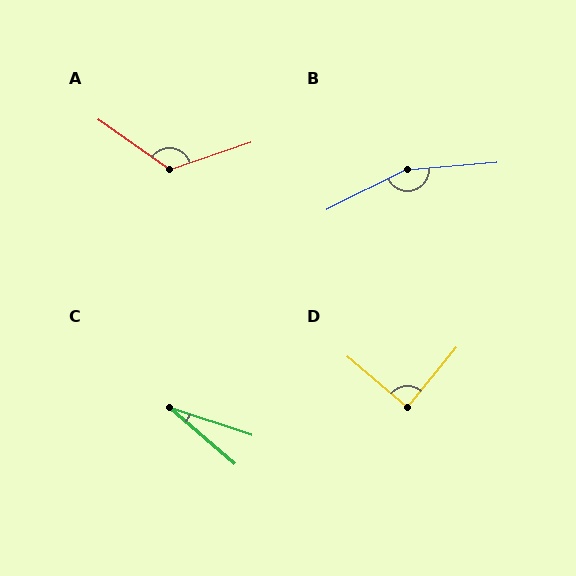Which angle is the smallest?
C, at approximately 22 degrees.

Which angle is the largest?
B, at approximately 158 degrees.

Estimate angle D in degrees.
Approximately 89 degrees.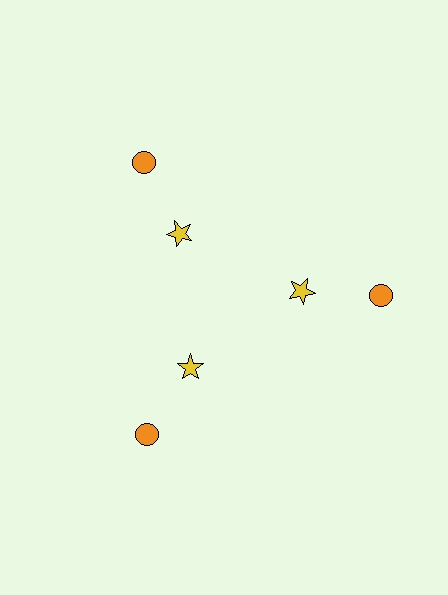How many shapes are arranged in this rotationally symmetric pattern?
There are 6 shapes, arranged in 3 groups of 2.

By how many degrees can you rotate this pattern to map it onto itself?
The pattern maps onto itself every 120 degrees of rotation.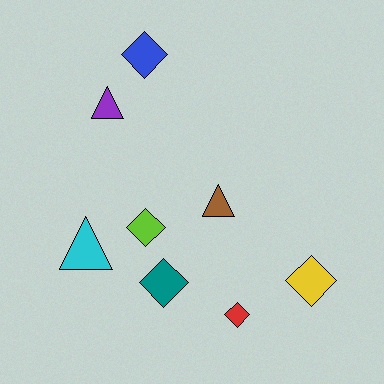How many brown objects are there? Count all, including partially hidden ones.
There is 1 brown object.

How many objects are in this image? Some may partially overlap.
There are 8 objects.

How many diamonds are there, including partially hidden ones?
There are 5 diamonds.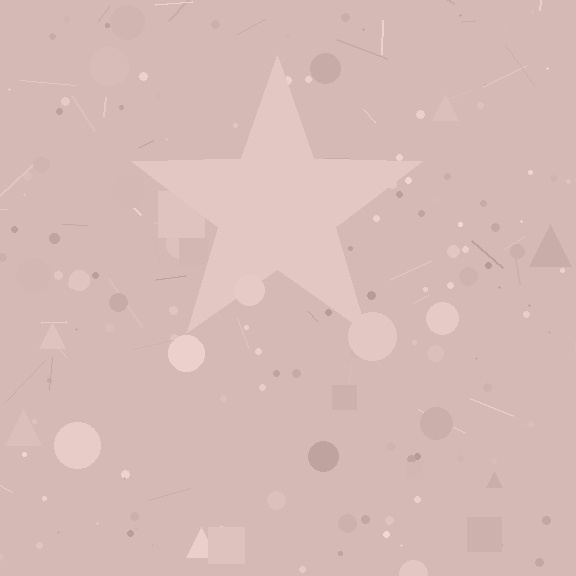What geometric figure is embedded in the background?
A star is embedded in the background.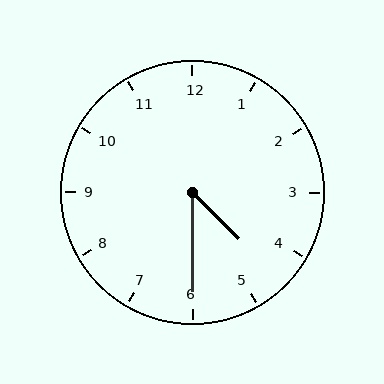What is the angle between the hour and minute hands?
Approximately 45 degrees.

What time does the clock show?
4:30.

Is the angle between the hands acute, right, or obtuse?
It is acute.